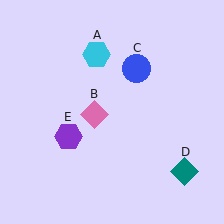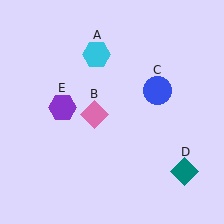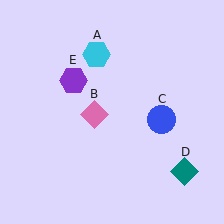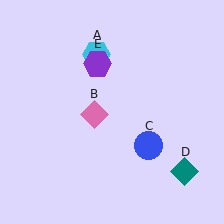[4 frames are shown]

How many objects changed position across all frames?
2 objects changed position: blue circle (object C), purple hexagon (object E).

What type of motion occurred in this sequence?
The blue circle (object C), purple hexagon (object E) rotated clockwise around the center of the scene.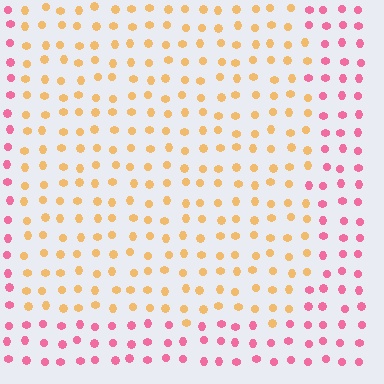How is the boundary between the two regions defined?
The boundary is defined purely by a slight shift in hue (about 60 degrees). Spacing, size, and orientation are identical on both sides.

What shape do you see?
I see a rectangle.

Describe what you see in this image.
The image is filled with small pink elements in a uniform arrangement. A rectangle-shaped region is visible where the elements are tinted to a slightly different hue, forming a subtle color boundary.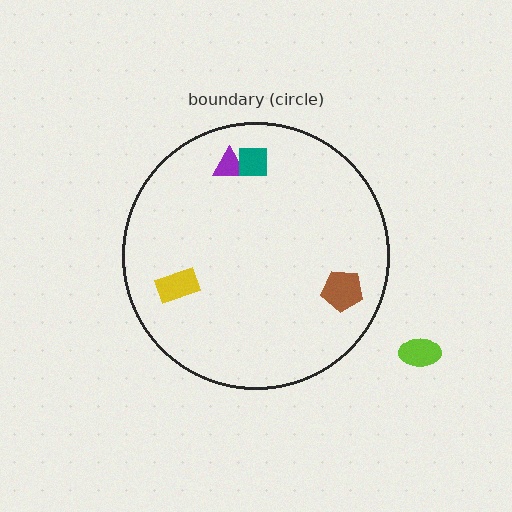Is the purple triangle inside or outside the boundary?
Inside.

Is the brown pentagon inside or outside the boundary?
Inside.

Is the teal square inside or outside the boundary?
Inside.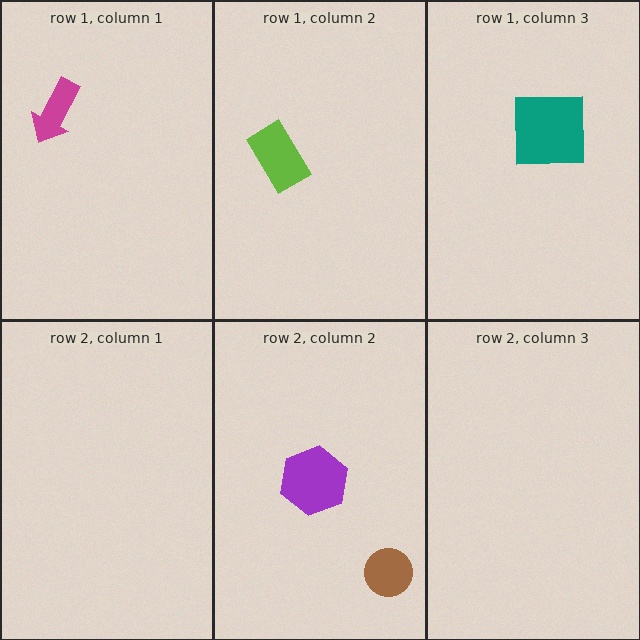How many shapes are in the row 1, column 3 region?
1.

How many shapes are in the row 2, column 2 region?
2.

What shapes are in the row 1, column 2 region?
The lime rectangle.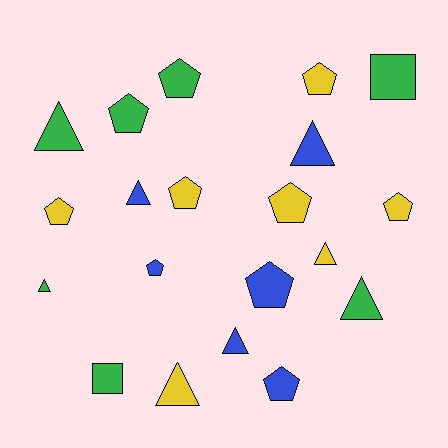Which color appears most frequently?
Yellow, with 7 objects.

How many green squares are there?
There are 2 green squares.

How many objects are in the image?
There are 20 objects.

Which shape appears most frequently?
Pentagon, with 10 objects.